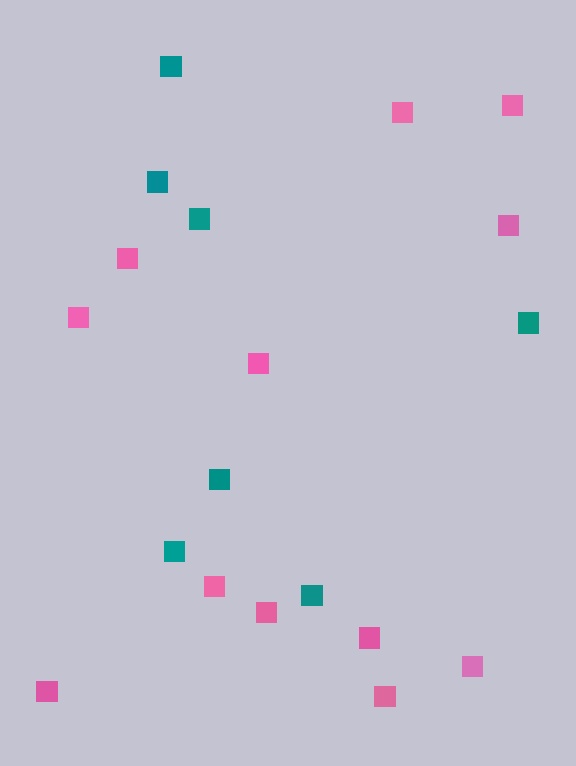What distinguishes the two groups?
There are 2 groups: one group of pink squares (12) and one group of teal squares (7).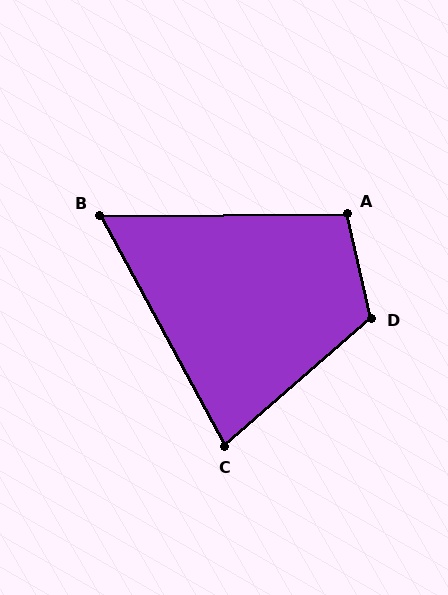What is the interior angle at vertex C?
Approximately 77 degrees (acute).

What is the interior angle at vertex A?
Approximately 103 degrees (obtuse).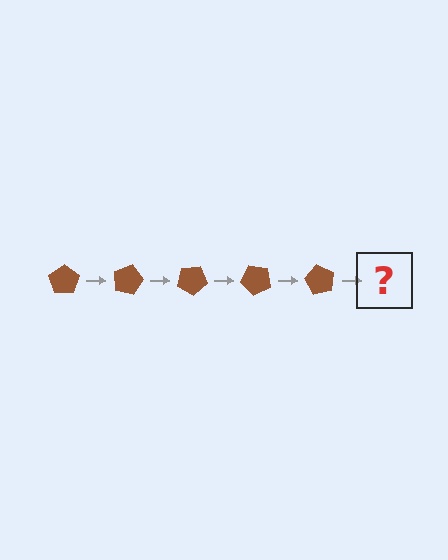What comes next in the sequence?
The next element should be a brown pentagon rotated 75 degrees.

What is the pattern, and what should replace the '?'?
The pattern is that the pentagon rotates 15 degrees each step. The '?' should be a brown pentagon rotated 75 degrees.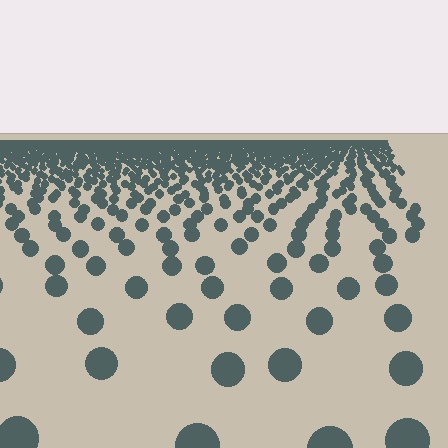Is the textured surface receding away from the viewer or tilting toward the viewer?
The surface is receding away from the viewer. Texture elements get smaller and denser toward the top.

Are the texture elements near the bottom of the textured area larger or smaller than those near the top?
Larger. Near the bottom, elements are closer to the viewer and appear at a bigger on-screen size.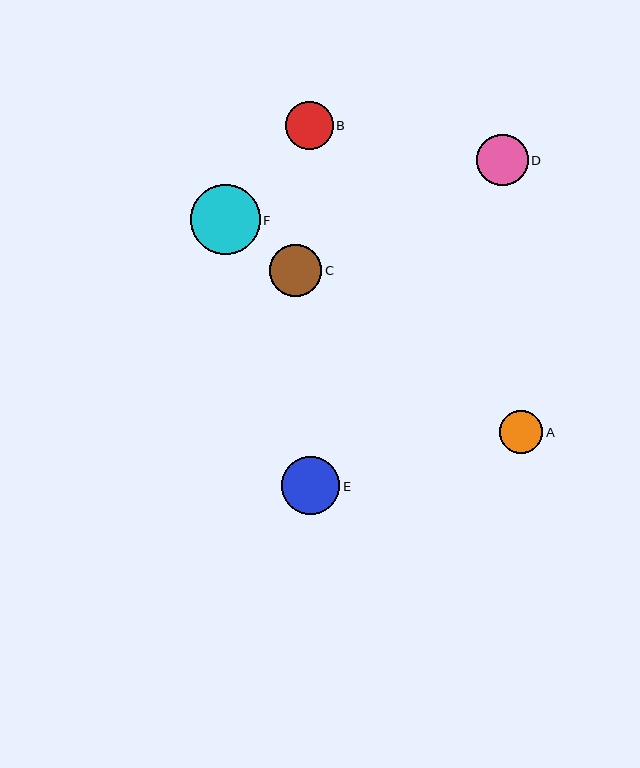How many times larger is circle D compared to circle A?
Circle D is approximately 1.2 times the size of circle A.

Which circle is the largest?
Circle F is the largest with a size of approximately 70 pixels.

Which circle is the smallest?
Circle A is the smallest with a size of approximately 43 pixels.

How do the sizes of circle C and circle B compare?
Circle C and circle B are approximately the same size.